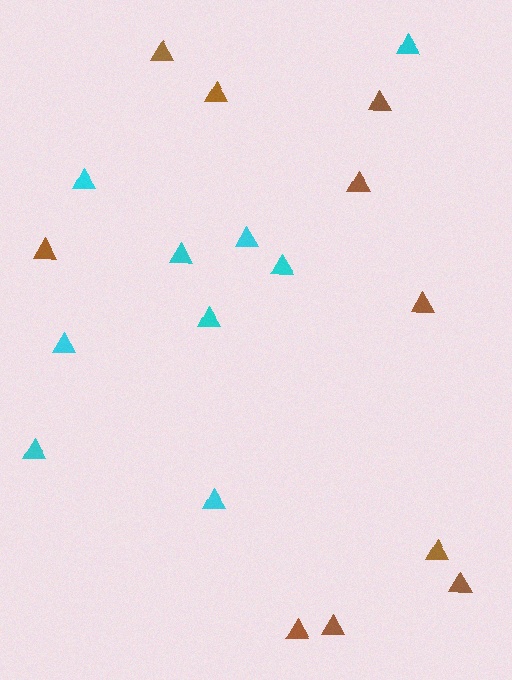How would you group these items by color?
There are 2 groups: one group of brown triangles (10) and one group of cyan triangles (9).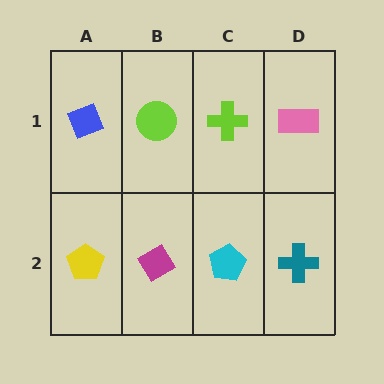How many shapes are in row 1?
4 shapes.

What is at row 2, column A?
A yellow pentagon.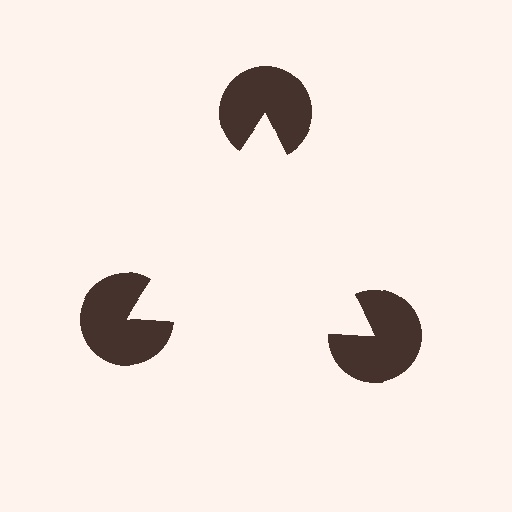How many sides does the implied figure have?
3 sides.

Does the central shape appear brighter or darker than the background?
It typically appears slightly brighter than the background, even though no actual brightness change is drawn.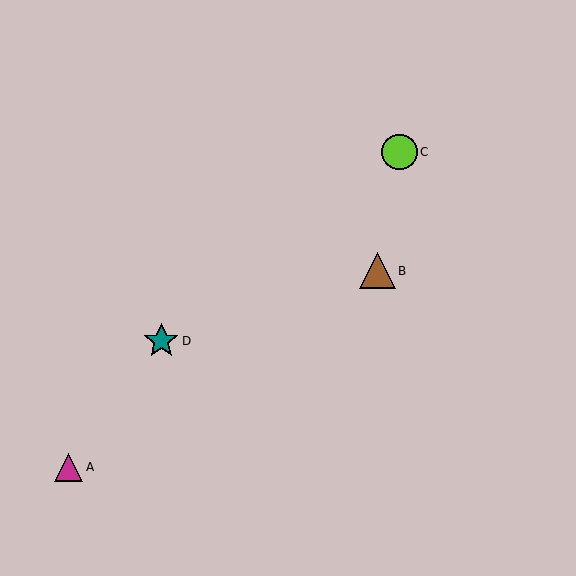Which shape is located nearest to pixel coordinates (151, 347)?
The teal star (labeled D) at (161, 341) is nearest to that location.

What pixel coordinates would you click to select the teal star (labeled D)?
Click at (161, 341) to select the teal star D.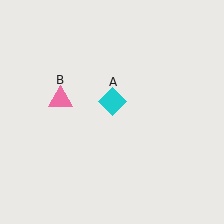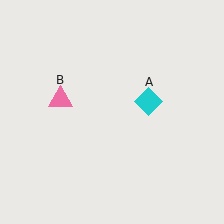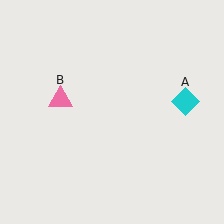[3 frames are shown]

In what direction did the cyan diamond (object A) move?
The cyan diamond (object A) moved right.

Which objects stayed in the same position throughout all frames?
Pink triangle (object B) remained stationary.